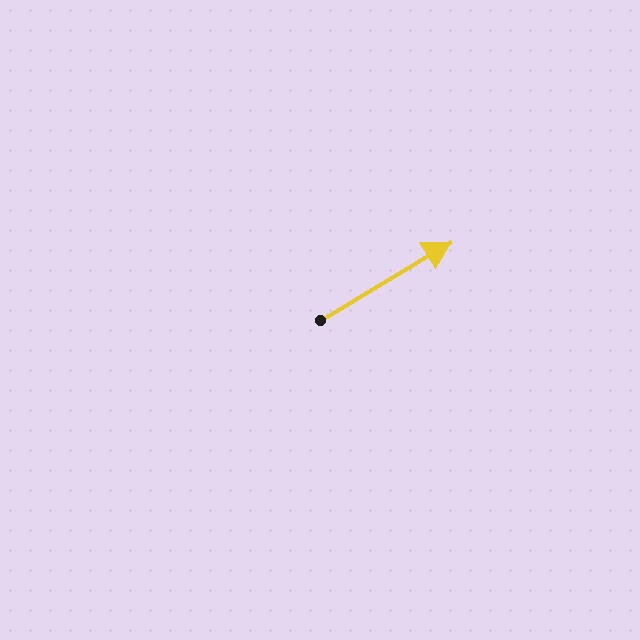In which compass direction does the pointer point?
Northeast.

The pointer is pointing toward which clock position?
Roughly 2 o'clock.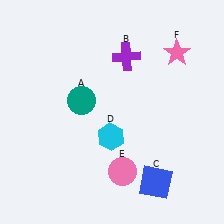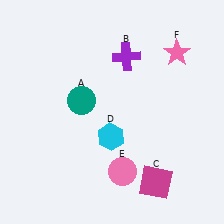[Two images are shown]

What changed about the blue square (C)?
In Image 1, C is blue. In Image 2, it changed to magenta.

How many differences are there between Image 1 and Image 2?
There is 1 difference between the two images.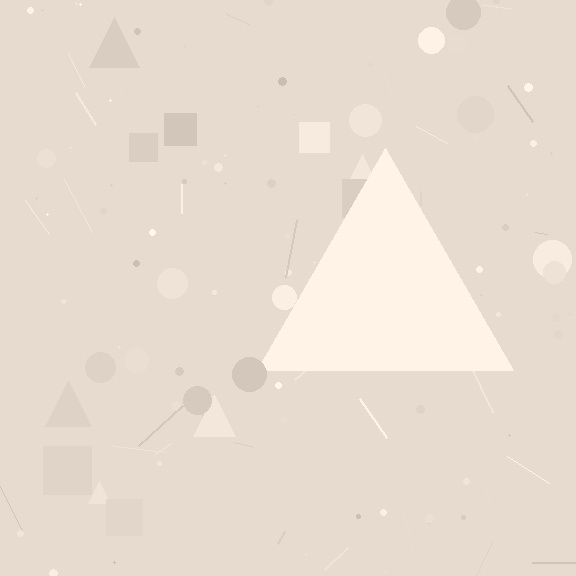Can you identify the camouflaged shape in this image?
The camouflaged shape is a triangle.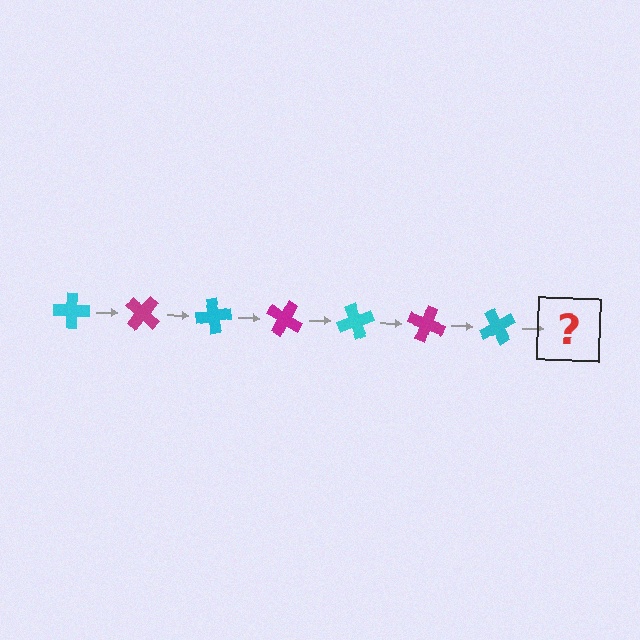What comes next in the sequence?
The next element should be a magenta cross, rotated 280 degrees from the start.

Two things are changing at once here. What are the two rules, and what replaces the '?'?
The two rules are that it rotates 40 degrees each step and the color cycles through cyan and magenta. The '?' should be a magenta cross, rotated 280 degrees from the start.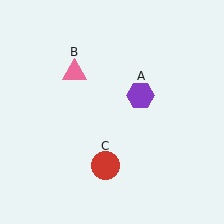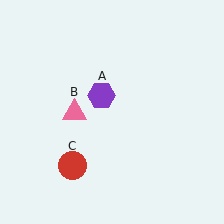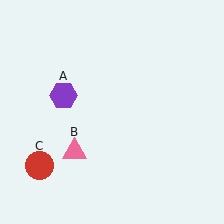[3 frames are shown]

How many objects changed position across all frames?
3 objects changed position: purple hexagon (object A), pink triangle (object B), red circle (object C).